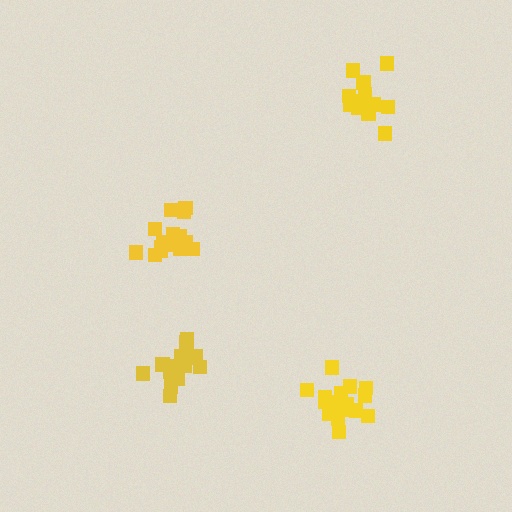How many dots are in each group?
Group 1: 17 dots, Group 2: 18 dots, Group 3: 17 dots, Group 4: 15 dots (67 total).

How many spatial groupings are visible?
There are 4 spatial groupings.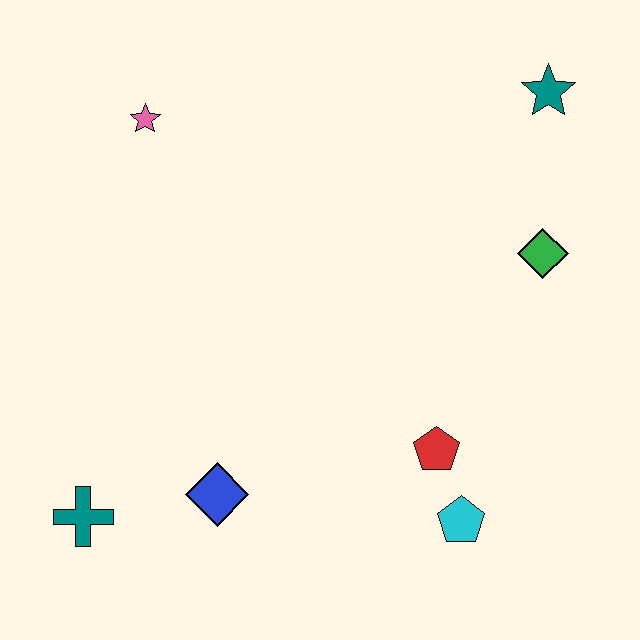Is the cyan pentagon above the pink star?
No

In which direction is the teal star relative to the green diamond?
The teal star is above the green diamond.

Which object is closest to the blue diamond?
The teal cross is closest to the blue diamond.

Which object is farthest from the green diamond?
The teal cross is farthest from the green diamond.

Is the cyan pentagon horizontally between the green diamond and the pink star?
Yes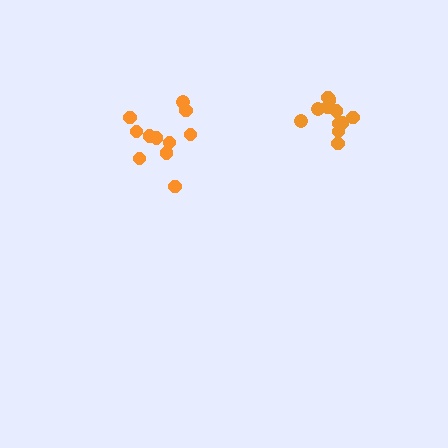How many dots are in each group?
Group 1: 11 dots, Group 2: 11 dots (22 total).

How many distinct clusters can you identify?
There are 2 distinct clusters.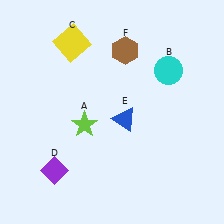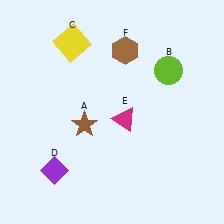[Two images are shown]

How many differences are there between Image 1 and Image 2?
There are 3 differences between the two images.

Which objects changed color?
A changed from lime to brown. B changed from cyan to lime. E changed from blue to magenta.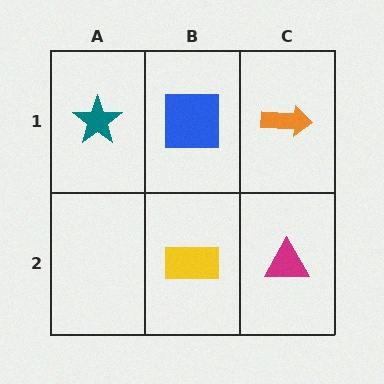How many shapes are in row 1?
3 shapes.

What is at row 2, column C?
A magenta triangle.